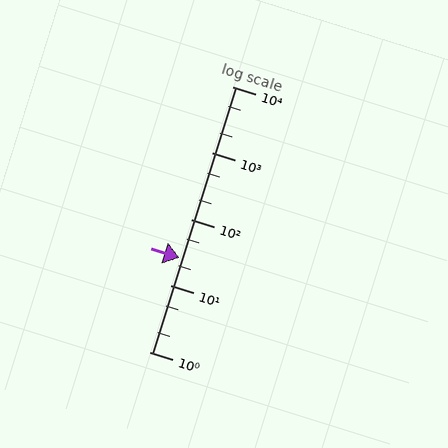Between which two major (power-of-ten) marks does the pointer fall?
The pointer is between 10 and 100.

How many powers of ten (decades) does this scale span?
The scale spans 4 decades, from 1 to 10000.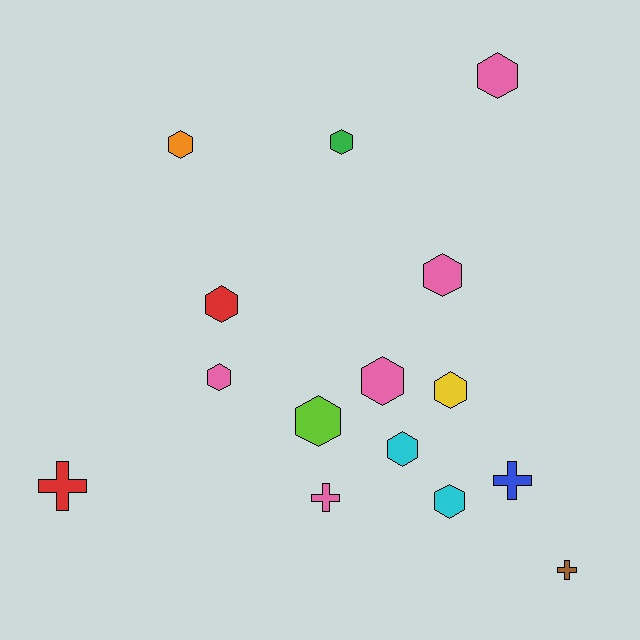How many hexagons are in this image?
There are 11 hexagons.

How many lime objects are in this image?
There is 1 lime object.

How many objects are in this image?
There are 15 objects.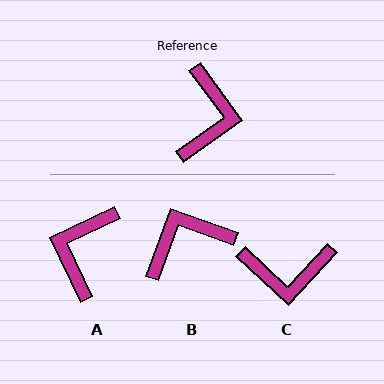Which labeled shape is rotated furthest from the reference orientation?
A, about 170 degrees away.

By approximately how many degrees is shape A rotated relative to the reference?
Approximately 170 degrees counter-clockwise.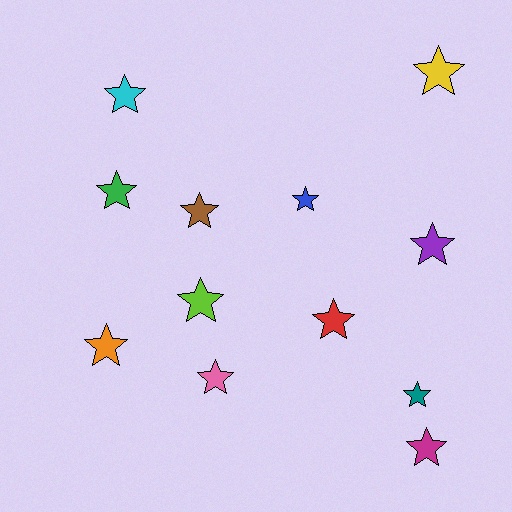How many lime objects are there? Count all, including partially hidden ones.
There is 1 lime object.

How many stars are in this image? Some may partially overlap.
There are 12 stars.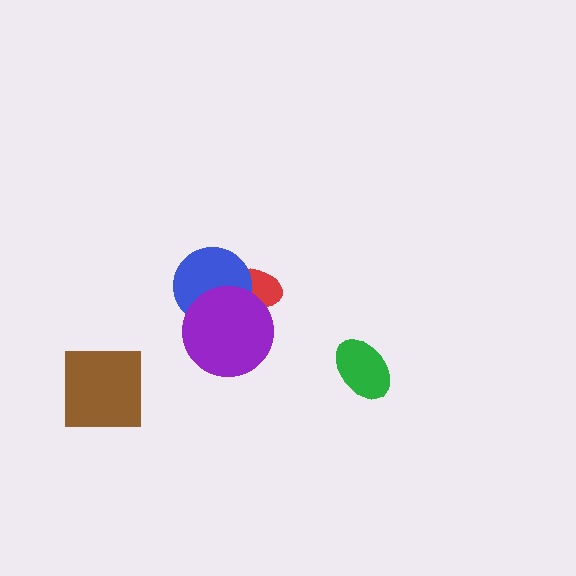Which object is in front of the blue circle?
The purple circle is in front of the blue circle.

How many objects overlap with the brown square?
0 objects overlap with the brown square.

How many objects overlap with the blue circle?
2 objects overlap with the blue circle.